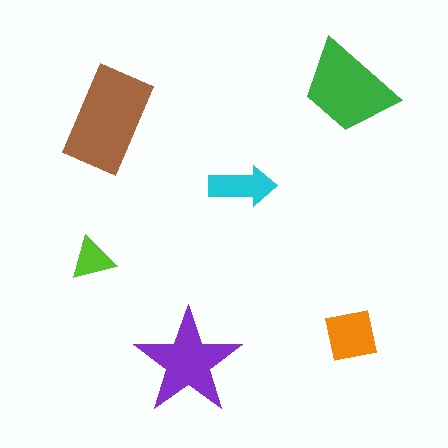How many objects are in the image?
There are 6 objects in the image.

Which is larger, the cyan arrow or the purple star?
The purple star.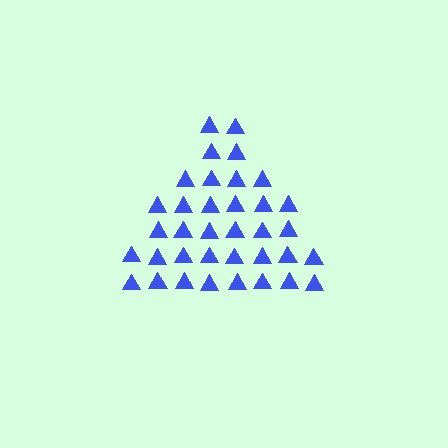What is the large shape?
The large shape is a triangle.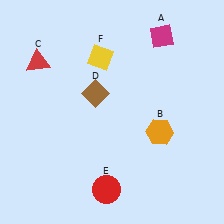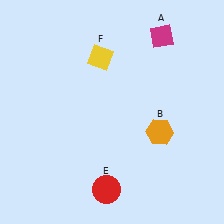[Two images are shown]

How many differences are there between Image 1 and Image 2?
There are 2 differences between the two images.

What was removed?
The red triangle (C), the brown diamond (D) were removed in Image 2.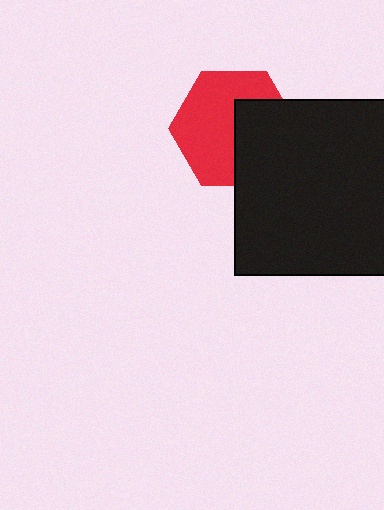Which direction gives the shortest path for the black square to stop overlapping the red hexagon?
Moving right gives the shortest separation.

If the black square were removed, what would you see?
You would see the complete red hexagon.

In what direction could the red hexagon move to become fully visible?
The red hexagon could move left. That would shift it out from behind the black square entirely.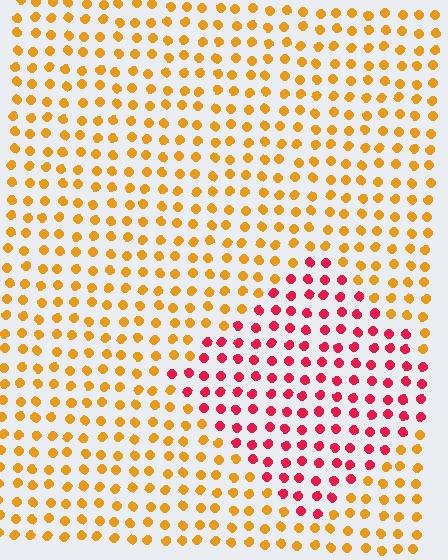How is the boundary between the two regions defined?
The boundary is defined purely by a slight shift in hue (about 52 degrees). Spacing, size, and orientation are identical on both sides.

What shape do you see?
I see a diamond.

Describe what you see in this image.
The image is filled with small orange elements in a uniform arrangement. A diamond-shaped region is visible where the elements are tinted to a slightly different hue, forming a subtle color boundary.